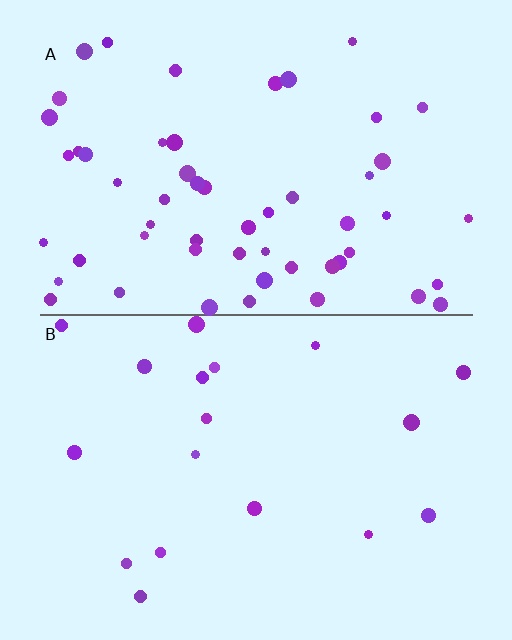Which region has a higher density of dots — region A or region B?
A (the top).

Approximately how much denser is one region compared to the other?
Approximately 3.1× — region A over region B.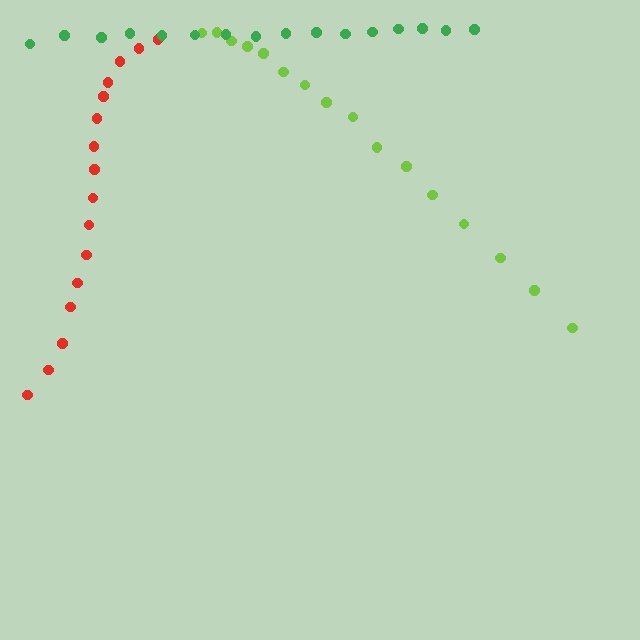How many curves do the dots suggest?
There are 3 distinct paths.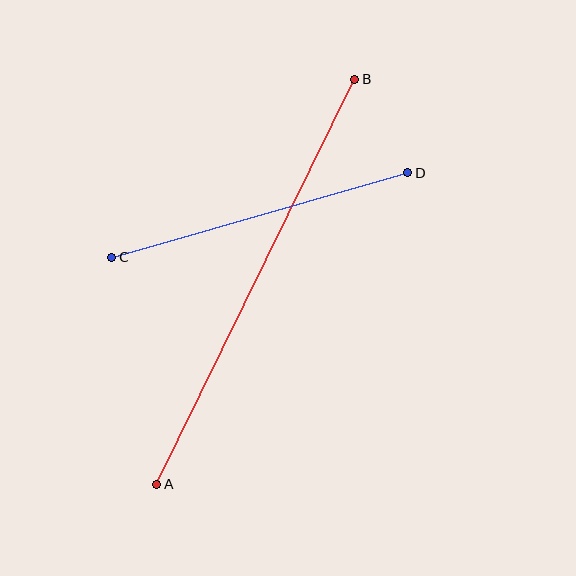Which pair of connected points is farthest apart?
Points A and B are farthest apart.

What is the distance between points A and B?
The distance is approximately 451 pixels.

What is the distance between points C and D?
The distance is approximately 308 pixels.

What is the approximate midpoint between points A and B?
The midpoint is at approximately (256, 282) pixels.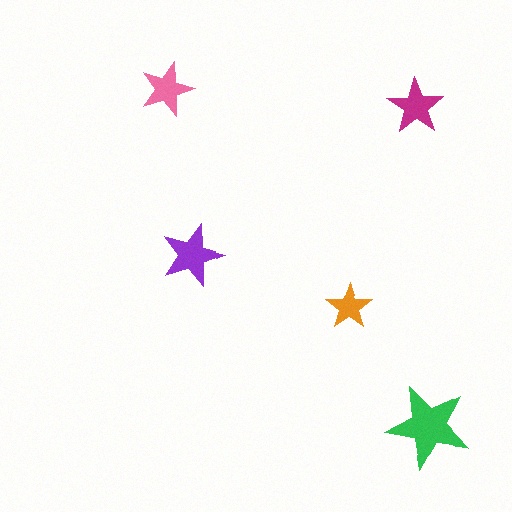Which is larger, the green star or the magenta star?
The green one.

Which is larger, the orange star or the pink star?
The pink one.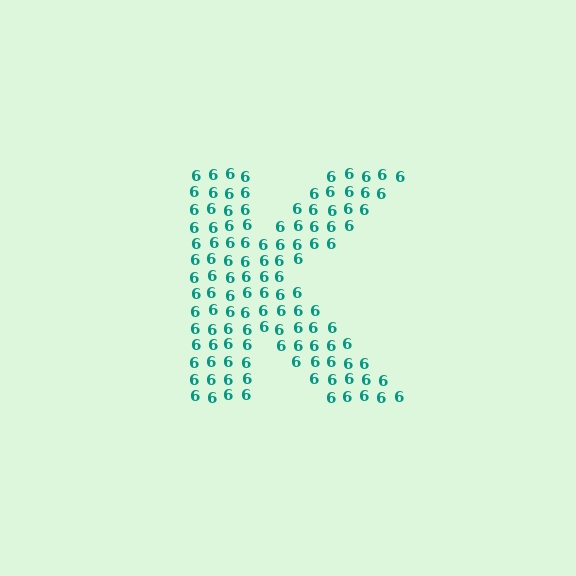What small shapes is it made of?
It is made of small digit 6's.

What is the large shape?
The large shape is the letter K.